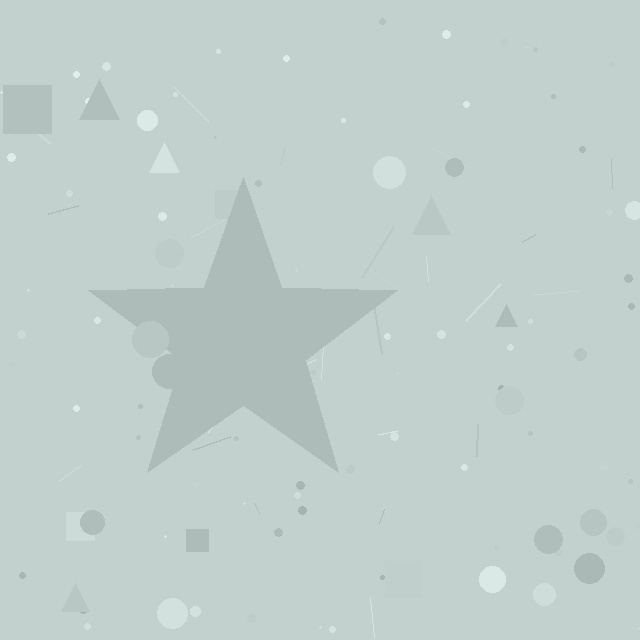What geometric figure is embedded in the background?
A star is embedded in the background.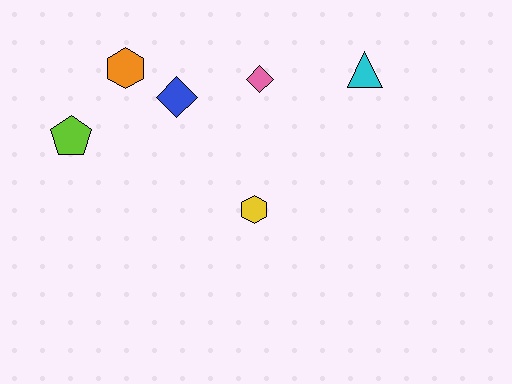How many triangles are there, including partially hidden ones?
There is 1 triangle.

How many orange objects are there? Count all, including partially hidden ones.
There is 1 orange object.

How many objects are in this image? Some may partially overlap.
There are 6 objects.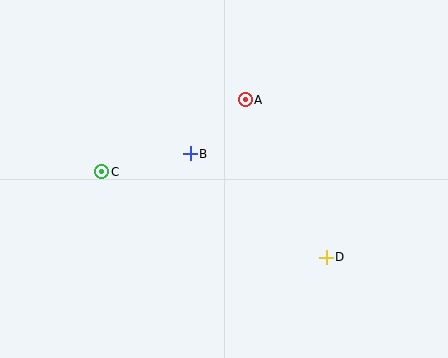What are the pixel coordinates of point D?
Point D is at (326, 257).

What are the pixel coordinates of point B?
Point B is at (190, 154).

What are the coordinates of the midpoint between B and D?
The midpoint between B and D is at (258, 206).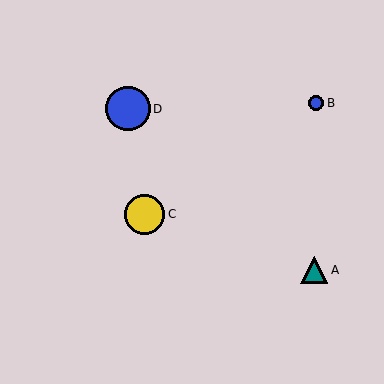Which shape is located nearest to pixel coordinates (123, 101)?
The blue circle (labeled D) at (128, 109) is nearest to that location.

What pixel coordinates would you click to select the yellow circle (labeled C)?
Click at (145, 214) to select the yellow circle C.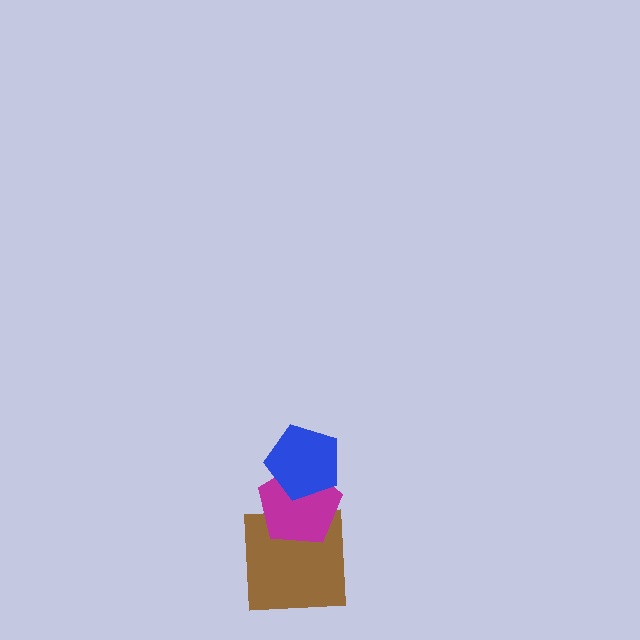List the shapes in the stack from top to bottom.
From top to bottom: the blue pentagon, the magenta pentagon, the brown square.